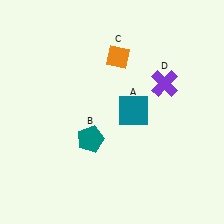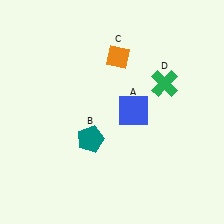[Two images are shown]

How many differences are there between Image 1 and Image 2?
There are 2 differences between the two images.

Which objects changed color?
A changed from teal to blue. D changed from purple to green.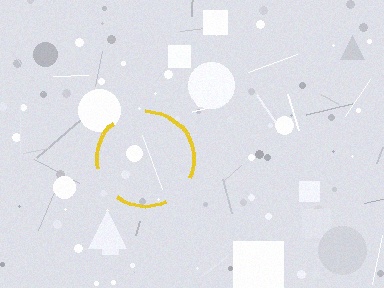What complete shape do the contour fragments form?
The contour fragments form a circle.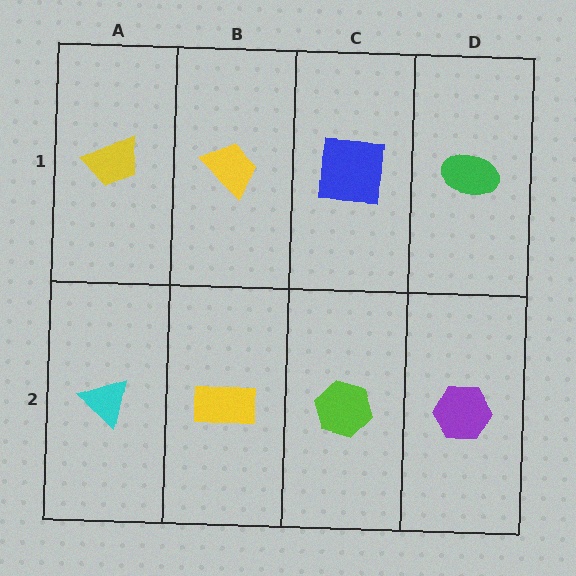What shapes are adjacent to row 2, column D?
A green ellipse (row 1, column D), a lime hexagon (row 2, column C).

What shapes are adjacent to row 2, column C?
A blue square (row 1, column C), a yellow rectangle (row 2, column B), a purple hexagon (row 2, column D).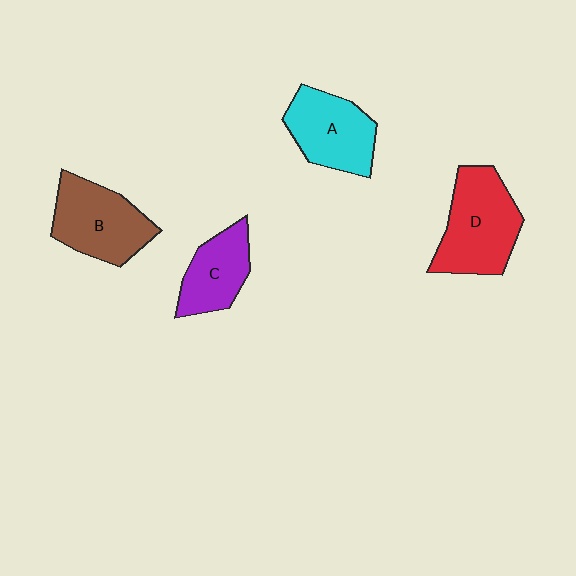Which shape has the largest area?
Shape D (red).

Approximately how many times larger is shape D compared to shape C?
Approximately 1.5 times.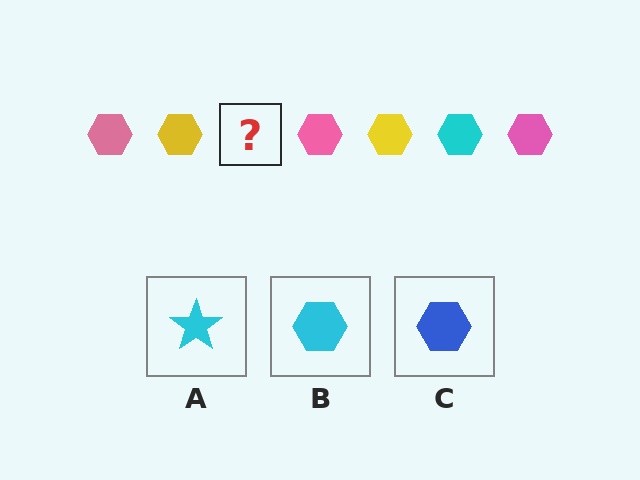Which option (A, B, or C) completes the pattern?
B.